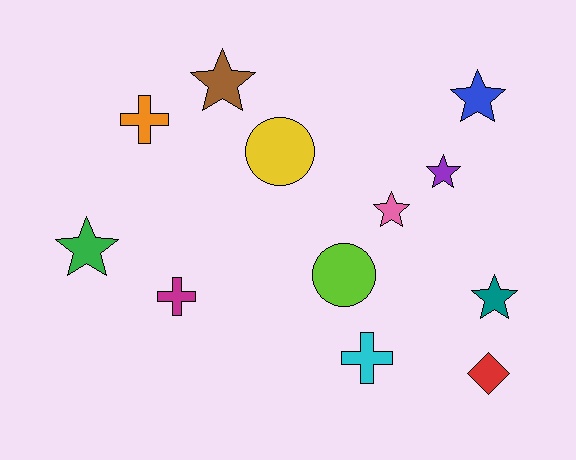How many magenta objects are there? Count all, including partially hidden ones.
There is 1 magenta object.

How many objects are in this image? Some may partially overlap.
There are 12 objects.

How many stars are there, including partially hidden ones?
There are 6 stars.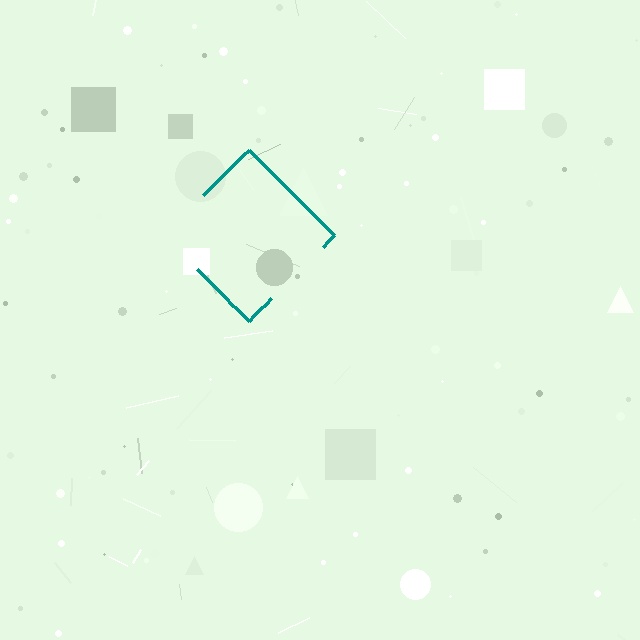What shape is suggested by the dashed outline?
The dashed outline suggests a diamond.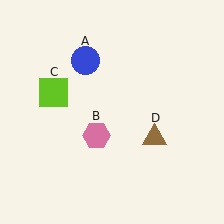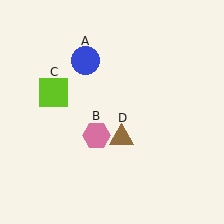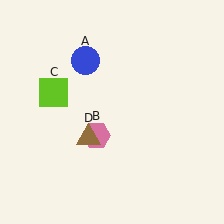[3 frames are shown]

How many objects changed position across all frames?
1 object changed position: brown triangle (object D).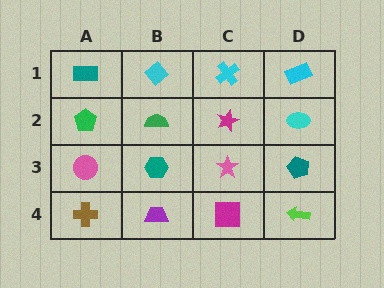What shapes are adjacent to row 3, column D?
A cyan ellipse (row 2, column D), a lime arrow (row 4, column D), a pink star (row 3, column C).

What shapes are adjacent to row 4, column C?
A pink star (row 3, column C), a purple trapezoid (row 4, column B), a lime arrow (row 4, column D).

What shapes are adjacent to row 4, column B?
A teal hexagon (row 3, column B), a brown cross (row 4, column A), a magenta square (row 4, column C).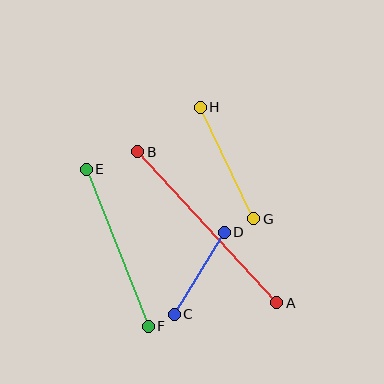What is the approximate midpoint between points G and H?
The midpoint is at approximately (227, 163) pixels.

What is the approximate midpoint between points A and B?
The midpoint is at approximately (207, 227) pixels.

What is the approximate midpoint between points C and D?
The midpoint is at approximately (199, 273) pixels.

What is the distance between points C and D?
The distance is approximately 96 pixels.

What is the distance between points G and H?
The distance is approximately 123 pixels.